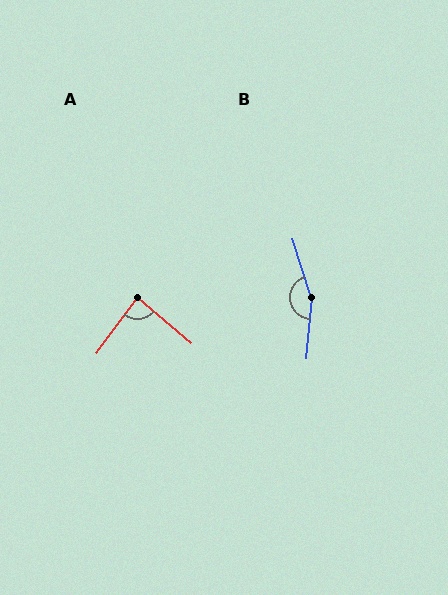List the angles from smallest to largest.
A (86°), B (157°).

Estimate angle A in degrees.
Approximately 86 degrees.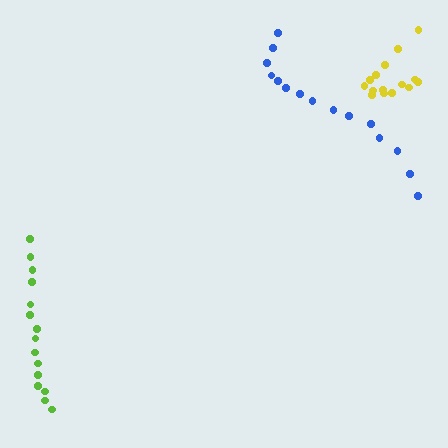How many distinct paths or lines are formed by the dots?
There are 3 distinct paths.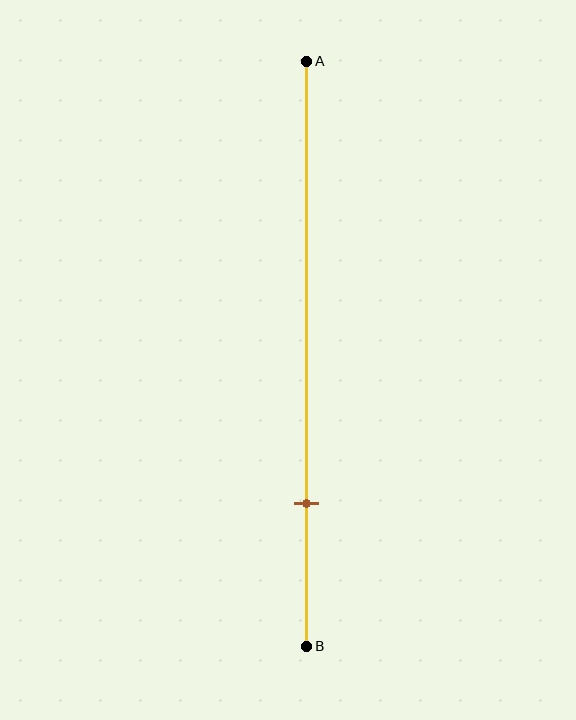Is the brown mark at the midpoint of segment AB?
No, the mark is at about 75% from A, not at the 50% midpoint.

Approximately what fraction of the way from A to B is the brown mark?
The brown mark is approximately 75% of the way from A to B.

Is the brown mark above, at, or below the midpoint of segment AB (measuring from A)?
The brown mark is below the midpoint of segment AB.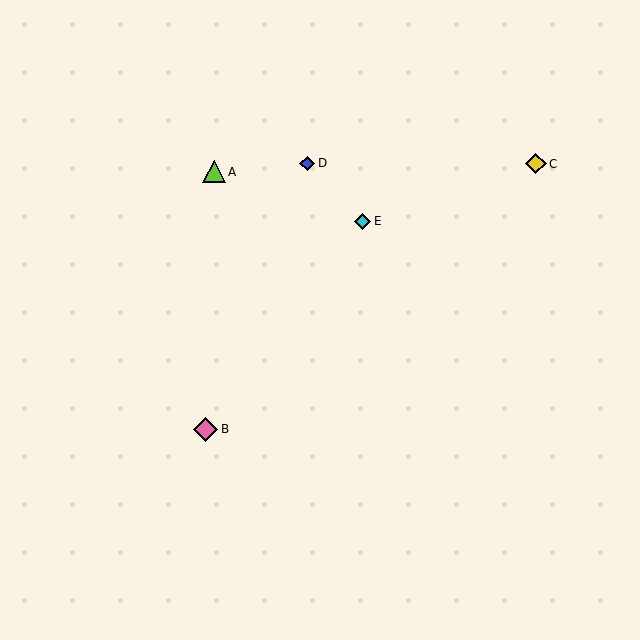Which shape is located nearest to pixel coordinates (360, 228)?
The cyan diamond (labeled E) at (362, 221) is nearest to that location.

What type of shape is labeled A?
Shape A is a lime triangle.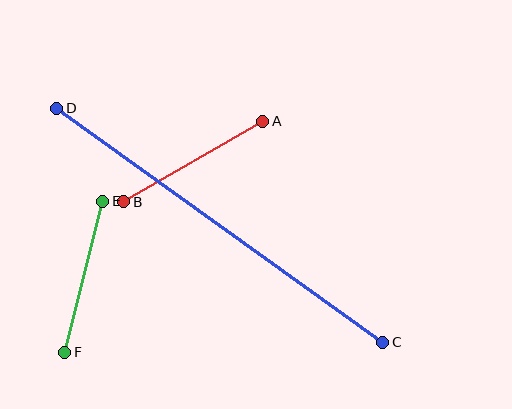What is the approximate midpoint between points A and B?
The midpoint is at approximately (193, 161) pixels.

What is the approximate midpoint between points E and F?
The midpoint is at approximately (84, 277) pixels.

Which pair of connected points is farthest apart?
Points C and D are farthest apart.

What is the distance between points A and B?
The distance is approximately 161 pixels.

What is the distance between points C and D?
The distance is approximately 401 pixels.